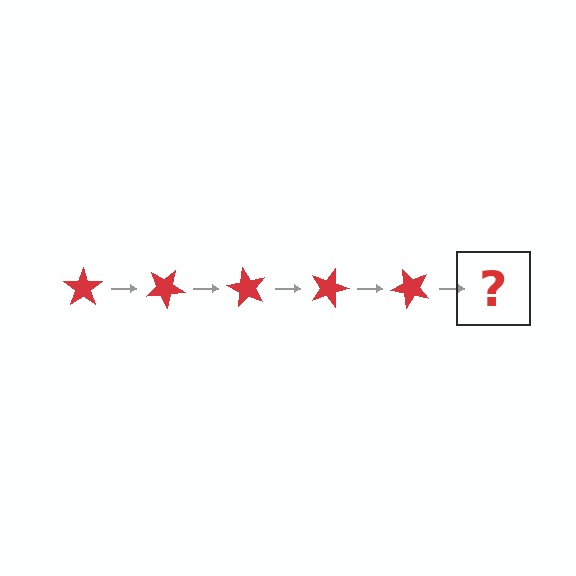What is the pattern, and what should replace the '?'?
The pattern is that the star rotates 30 degrees each step. The '?' should be a red star rotated 150 degrees.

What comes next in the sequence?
The next element should be a red star rotated 150 degrees.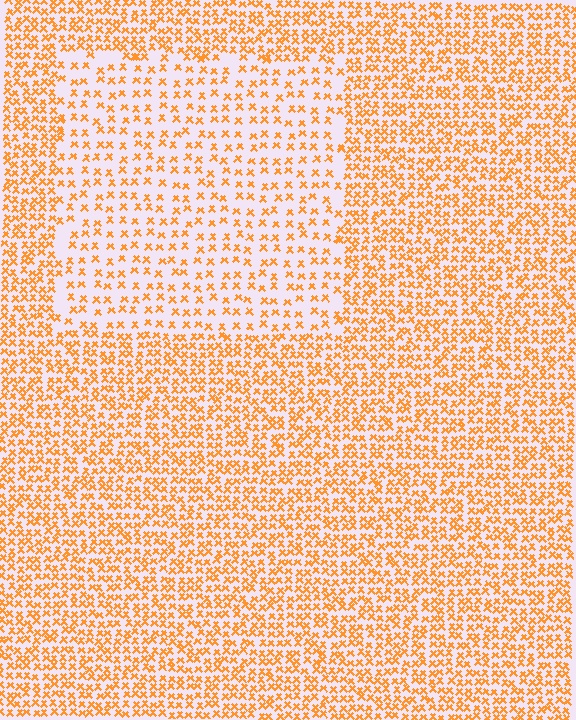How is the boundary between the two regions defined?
The boundary is defined by a change in element density (approximately 2.0x ratio). All elements are the same color, size, and shape.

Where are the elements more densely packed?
The elements are more densely packed outside the rectangle boundary.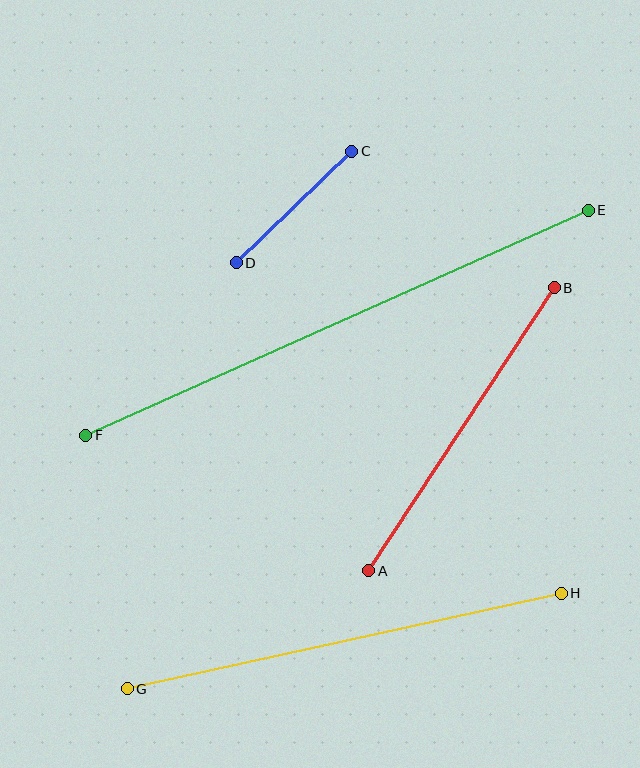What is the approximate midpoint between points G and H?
The midpoint is at approximately (344, 641) pixels.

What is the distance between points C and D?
The distance is approximately 160 pixels.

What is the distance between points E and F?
The distance is approximately 551 pixels.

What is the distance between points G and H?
The distance is approximately 444 pixels.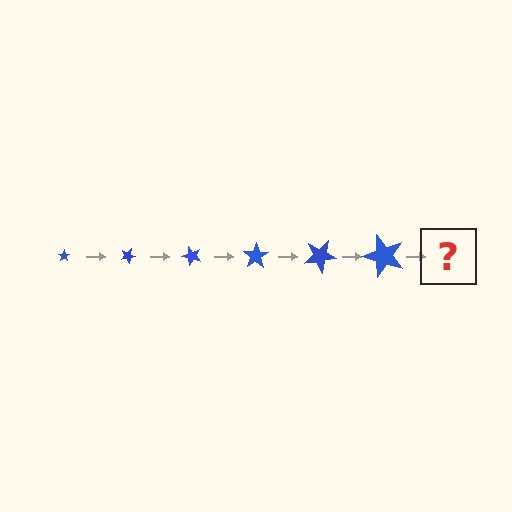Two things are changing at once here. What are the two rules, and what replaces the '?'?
The two rules are that the star grows larger each step and it rotates 25 degrees each step. The '?' should be a star, larger than the previous one and rotated 150 degrees from the start.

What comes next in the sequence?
The next element should be a star, larger than the previous one and rotated 150 degrees from the start.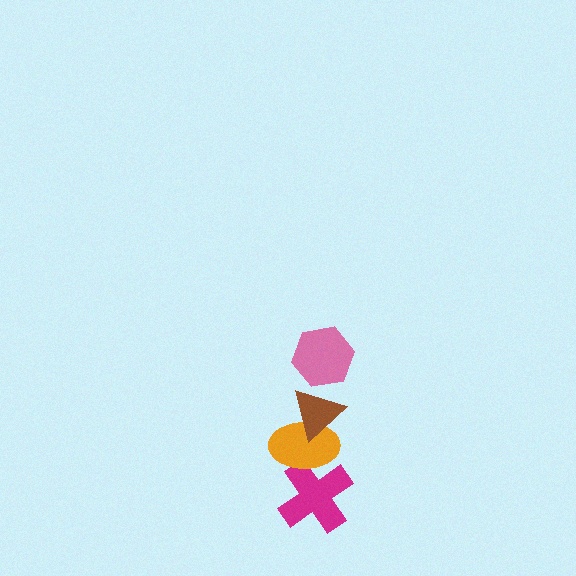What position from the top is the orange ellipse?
The orange ellipse is 3rd from the top.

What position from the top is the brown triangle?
The brown triangle is 2nd from the top.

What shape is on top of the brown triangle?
The pink hexagon is on top of the brown triangle.